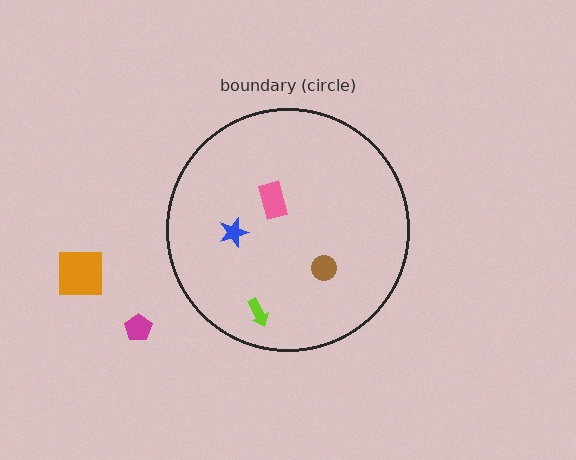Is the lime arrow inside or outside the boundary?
Inside.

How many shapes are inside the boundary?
4 inside, 2 outside.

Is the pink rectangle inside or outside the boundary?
Inside.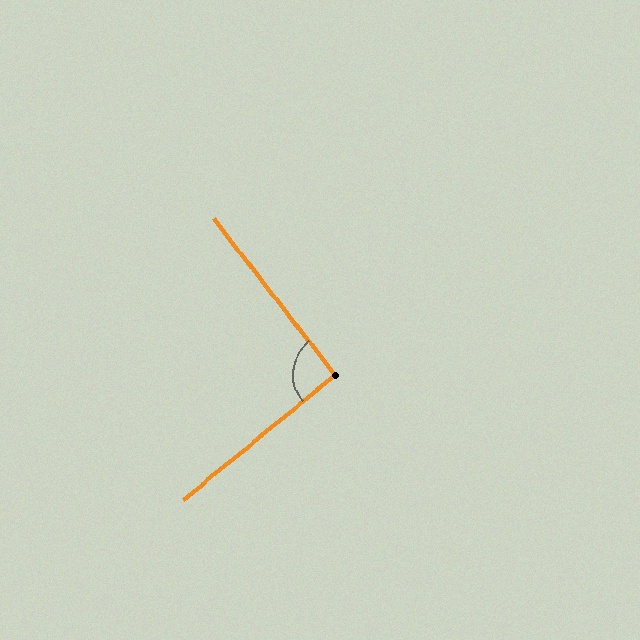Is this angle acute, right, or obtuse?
It is approximately a right angle.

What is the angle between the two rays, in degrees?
Approximately 91 degrees.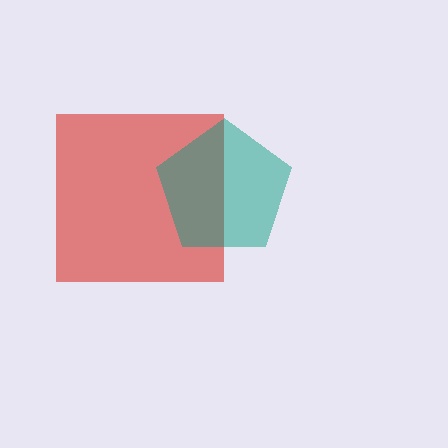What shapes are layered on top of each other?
The layered shapes are: a red square, a teal pentagon.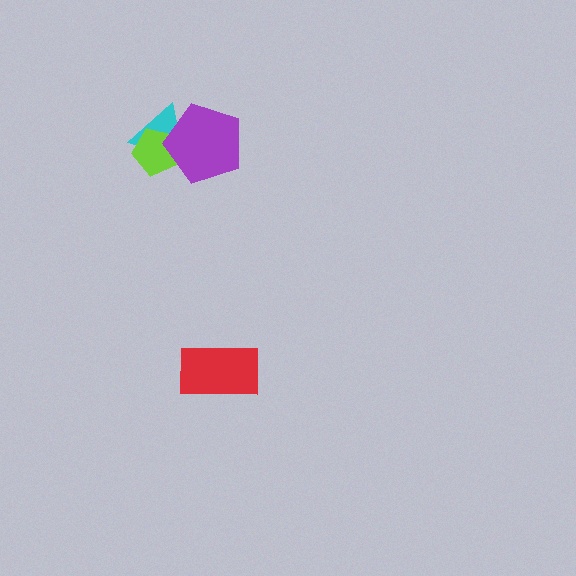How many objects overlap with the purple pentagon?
2 objects overlap with the purple pentagon.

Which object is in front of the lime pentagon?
The purple pentagon is in front of the lime pentagon.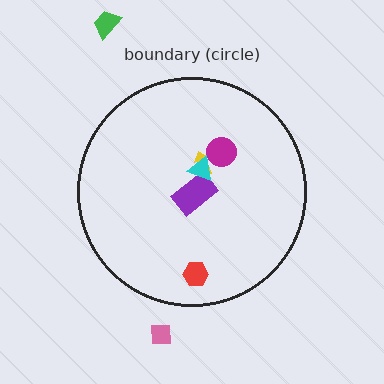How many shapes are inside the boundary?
5 inside, 2 outside.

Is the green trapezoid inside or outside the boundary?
Outside.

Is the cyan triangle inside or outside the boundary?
Inside.